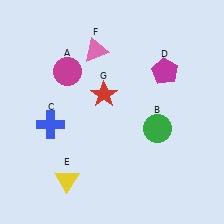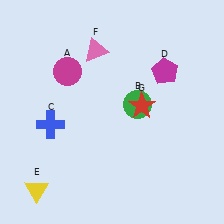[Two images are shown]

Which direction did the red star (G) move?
The red star (G) moved right.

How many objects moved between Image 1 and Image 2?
3 objects moved between the two images.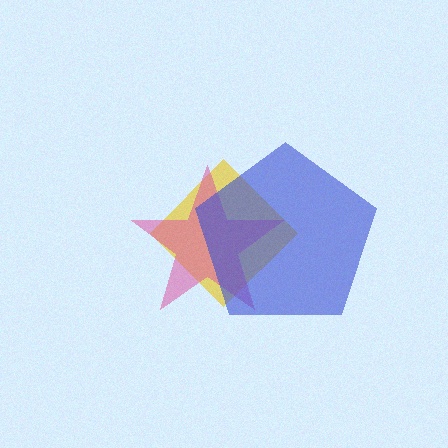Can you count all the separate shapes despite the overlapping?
Yes, there are 3 separate shapes.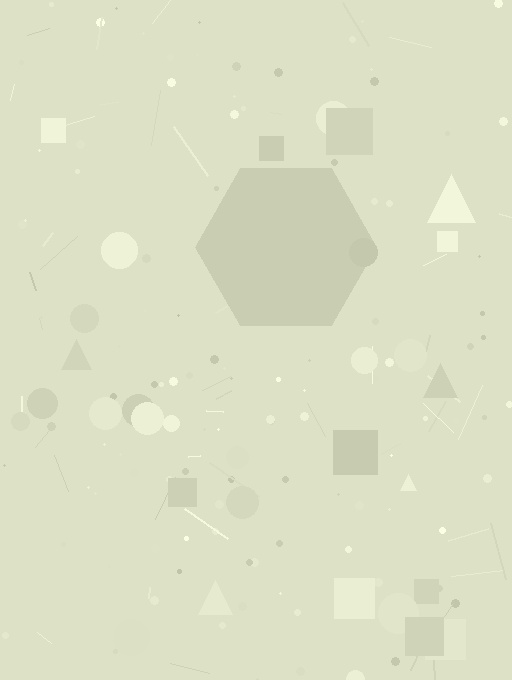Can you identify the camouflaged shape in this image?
The camouflaged shape is a hexagon.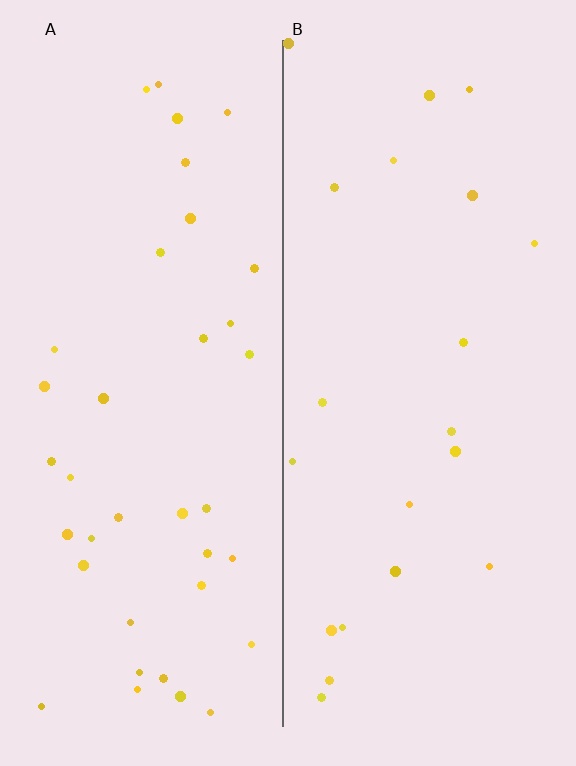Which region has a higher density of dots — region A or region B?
A (the left).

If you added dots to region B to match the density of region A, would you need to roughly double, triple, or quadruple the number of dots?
Approximately double.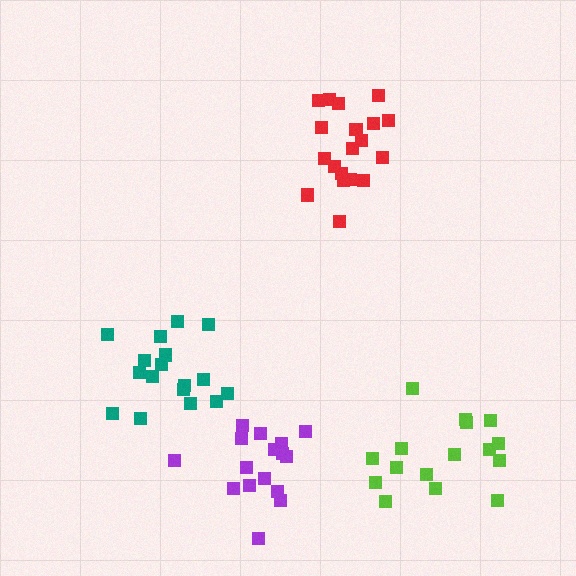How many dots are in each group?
Group 1: 17 dots, Group 2: 16 dots, Group 3: 16 dots, Group 4: 19 dots (68 total).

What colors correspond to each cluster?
The clusters are colored: teal, lime, purple, red.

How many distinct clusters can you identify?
There are 4 distinct clusters.